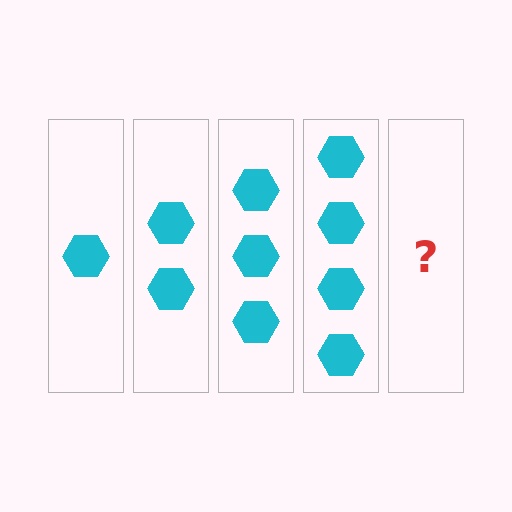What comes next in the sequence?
The next element should be 5 hexagons.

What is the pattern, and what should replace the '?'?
The pattern is that each step adds one more hexagon. The '?' should be 5 hexagons.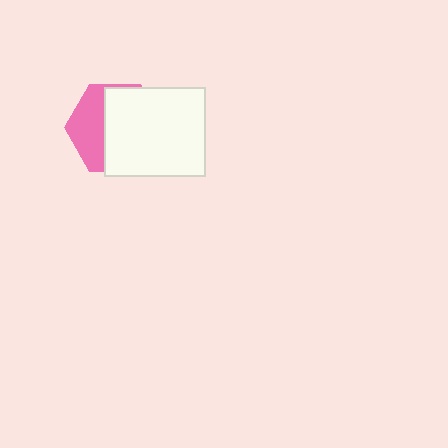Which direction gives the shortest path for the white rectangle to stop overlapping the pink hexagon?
Moving right gives the shortest separation.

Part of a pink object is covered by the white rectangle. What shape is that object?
It is a hexagon.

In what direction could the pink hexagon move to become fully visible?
The pink hexagon could move left. That would shift it out from behind the white rectangle entirely.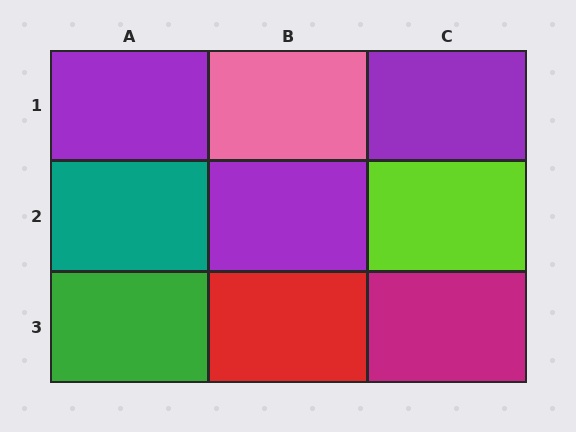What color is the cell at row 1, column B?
Pink.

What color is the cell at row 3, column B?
Red.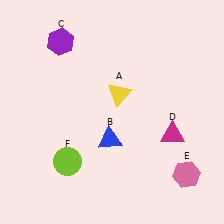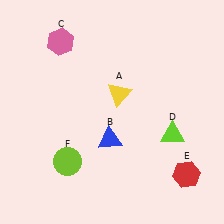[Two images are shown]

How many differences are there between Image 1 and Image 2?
There are 3 differences between the two images.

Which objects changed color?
C changed from purple to pink. D changed from magenta to lime. E changed from pink to red.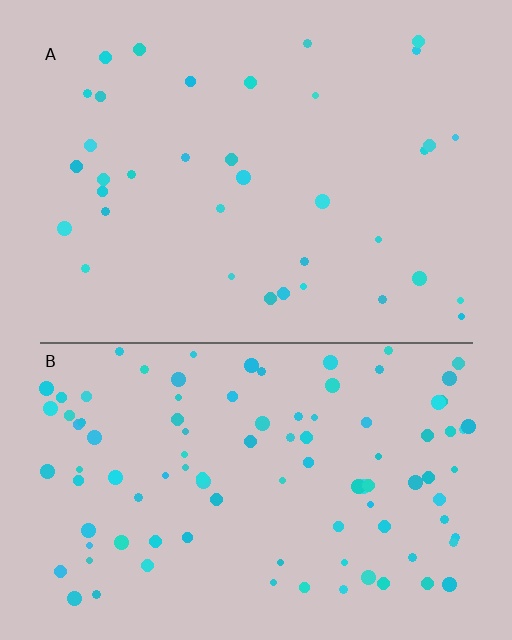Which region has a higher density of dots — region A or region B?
B (the bottom).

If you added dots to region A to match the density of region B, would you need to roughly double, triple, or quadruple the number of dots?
Approximately triple.